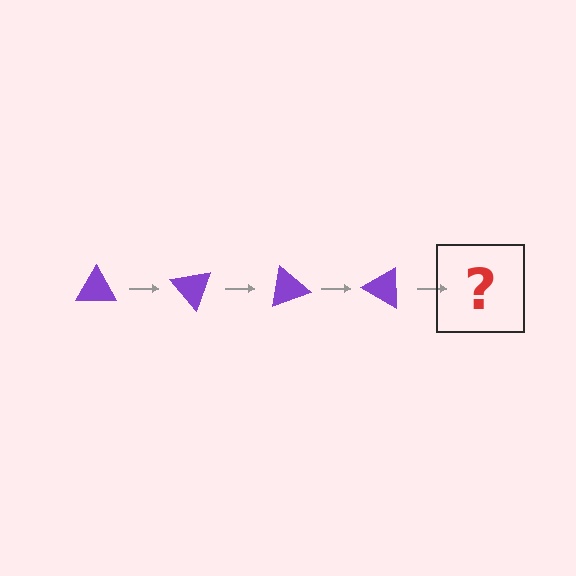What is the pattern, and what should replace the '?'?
The pattern is that the triangle rotates 50 degrees each step. The '?' should be a purple triangle rotated 200 degrees.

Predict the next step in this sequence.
The next step is a purple triangle rotated 200 degrees.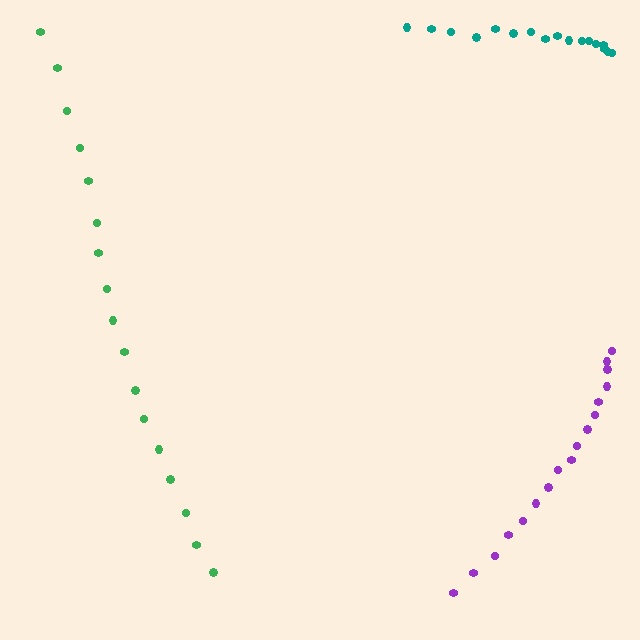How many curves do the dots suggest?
There are 3 distinct paths.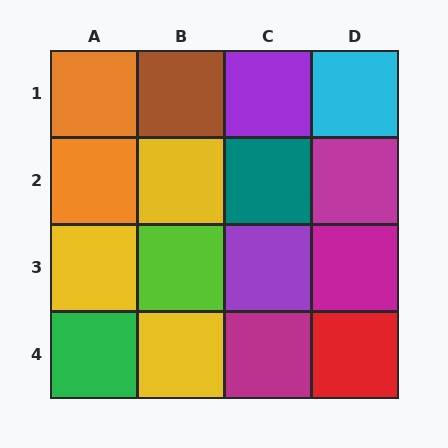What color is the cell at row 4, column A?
Green.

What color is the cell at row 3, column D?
Magenta.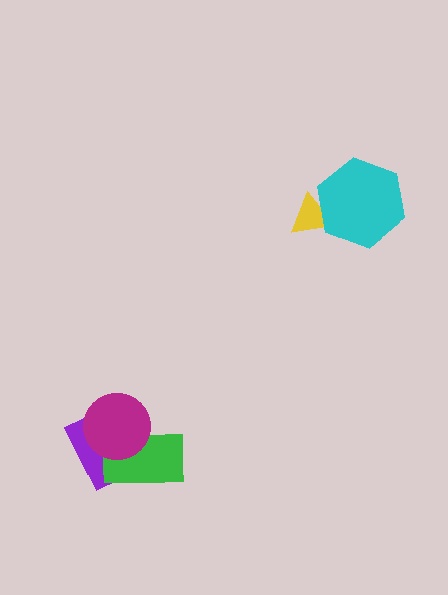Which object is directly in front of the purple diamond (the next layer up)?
The green rectangle is directly in front of the purple diamond.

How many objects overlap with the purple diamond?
2 objects overlap with the purple diamond.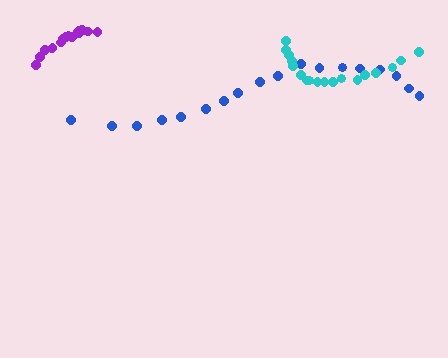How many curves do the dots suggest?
There are 3 distinct paths.